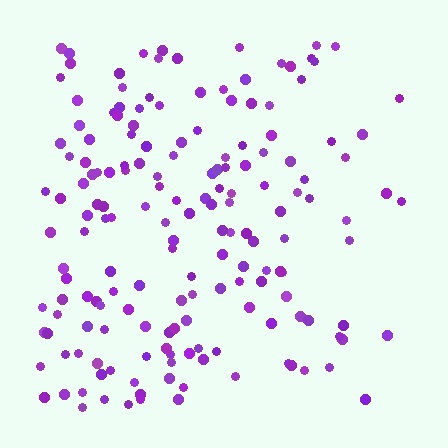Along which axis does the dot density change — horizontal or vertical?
Horizontal.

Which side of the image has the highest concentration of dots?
The left.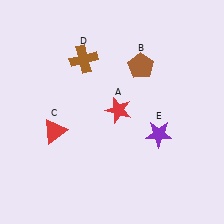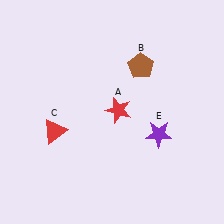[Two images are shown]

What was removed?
The brown cross (D) was removed in Image 2.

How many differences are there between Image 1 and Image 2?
There is 1 difference between the two images.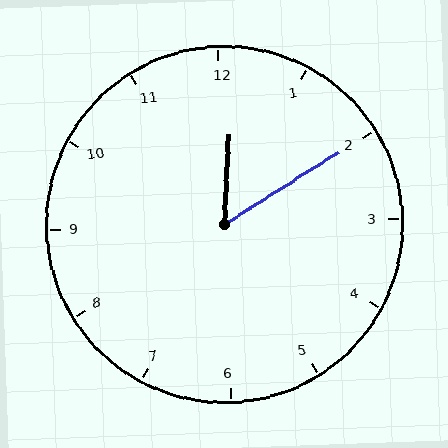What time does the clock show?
12:10.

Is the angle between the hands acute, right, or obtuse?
It is acute.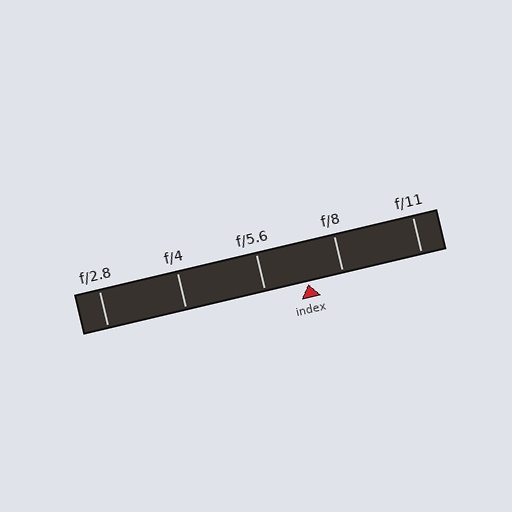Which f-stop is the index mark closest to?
The index mark is closest to f/8.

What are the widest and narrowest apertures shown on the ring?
The widest aperture shown is f/2.8 and the narrowest is f/11.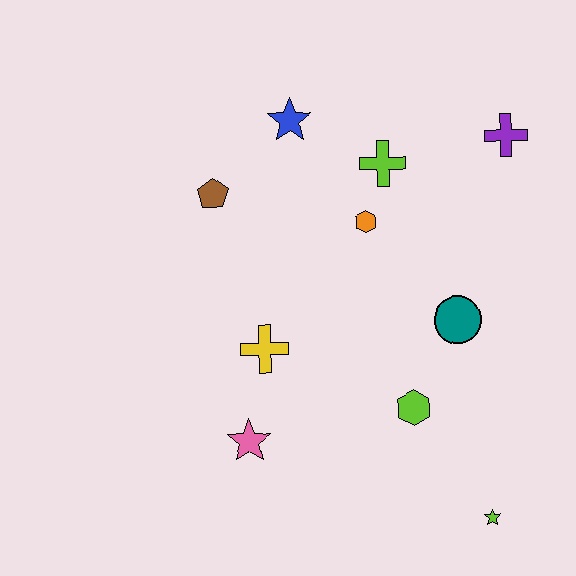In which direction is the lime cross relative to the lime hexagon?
The lime cross is above the lime hexagon.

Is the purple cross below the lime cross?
No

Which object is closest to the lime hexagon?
The teal circle is closest to the lime hexagon.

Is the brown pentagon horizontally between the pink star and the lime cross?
No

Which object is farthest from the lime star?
The blue star is farthest from the lime star.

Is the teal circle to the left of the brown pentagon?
No